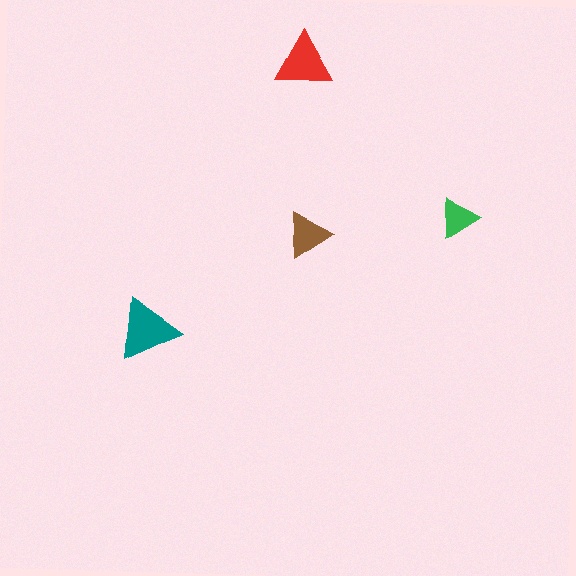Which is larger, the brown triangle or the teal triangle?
The teal one.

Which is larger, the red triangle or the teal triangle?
The teal one.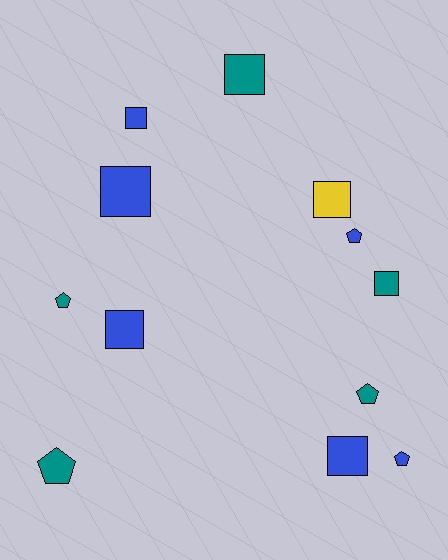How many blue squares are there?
There are 4 blue squares.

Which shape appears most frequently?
Square, with 7 objects.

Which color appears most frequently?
Blue, with 6 objects.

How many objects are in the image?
There are 12 objects.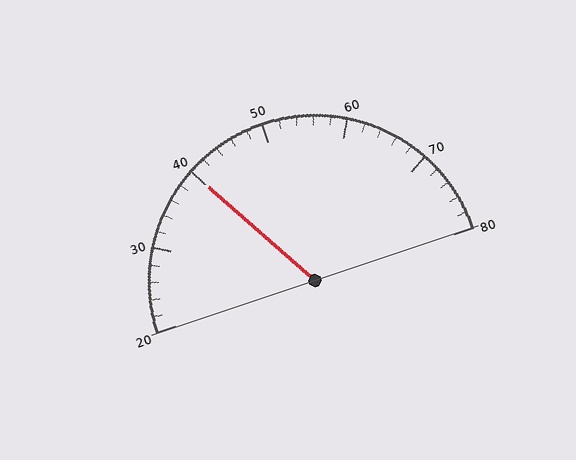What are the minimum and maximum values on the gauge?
The gauge ranges from 20 to 80.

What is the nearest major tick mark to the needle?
The nearest major tick mark is 40.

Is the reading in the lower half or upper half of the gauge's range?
The reading is in the lower half of the range (20 to 80).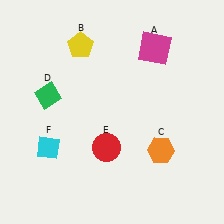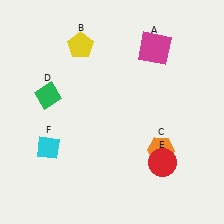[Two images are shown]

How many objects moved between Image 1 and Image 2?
1 object moved between the two images.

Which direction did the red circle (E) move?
The red circle (E) moved right.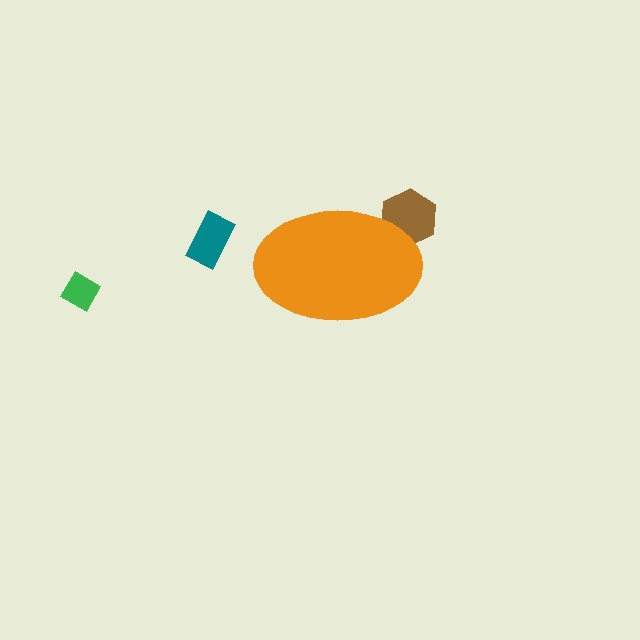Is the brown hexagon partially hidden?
Yes, the brown hexagon is partially hidden behind the orange ellipse.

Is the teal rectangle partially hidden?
No, the teal rectangle is fully visible.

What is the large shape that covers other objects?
An orange ellipse.